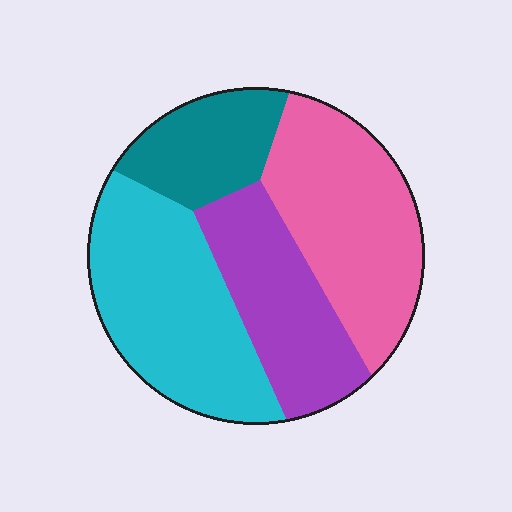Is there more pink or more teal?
Pink.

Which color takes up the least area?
Teal, at roughly 15%.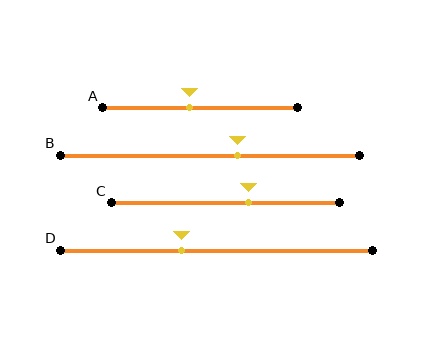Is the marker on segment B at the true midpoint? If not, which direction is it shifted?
No, the marker on segment B is shifted to the right by about 9% of the segment length.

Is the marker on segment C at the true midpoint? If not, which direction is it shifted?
No, the marker on segment C is shifted to the right by about 10% of the segment length.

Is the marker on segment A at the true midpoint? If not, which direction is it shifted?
No, the marker on segment A is shifted to the left by about 6% of the segment length.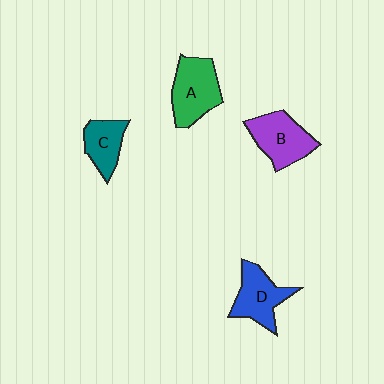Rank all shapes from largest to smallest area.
From largest to smallest: A (green), B (purple), D (blue), C (teal).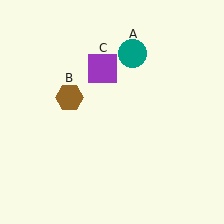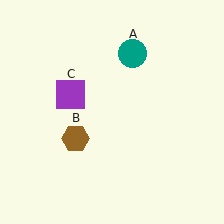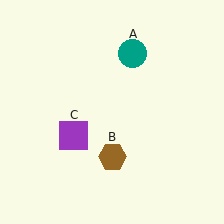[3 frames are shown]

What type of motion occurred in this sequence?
The brown hexagon (object B), purple square (object C) rotated counterclockwise around the center of the scene.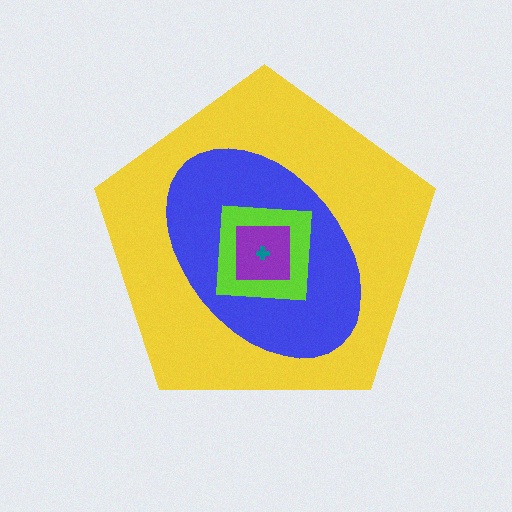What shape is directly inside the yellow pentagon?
The blue ellipse.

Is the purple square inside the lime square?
Yes.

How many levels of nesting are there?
5.